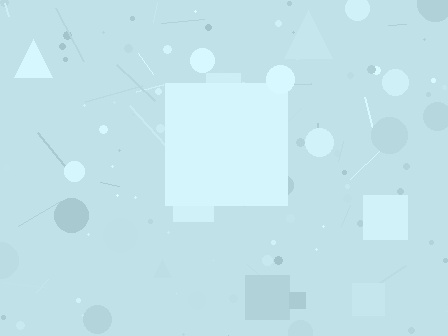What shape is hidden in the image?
A square is hidden in the image.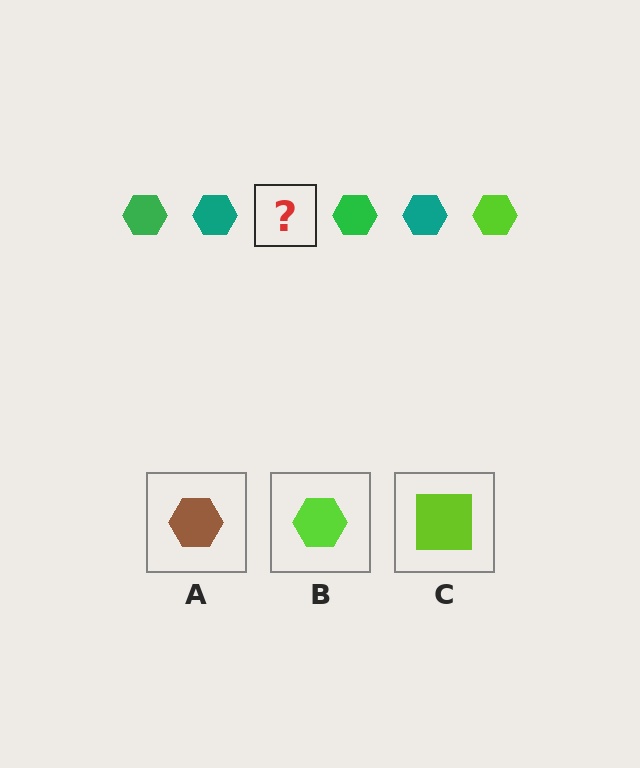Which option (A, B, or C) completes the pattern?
B.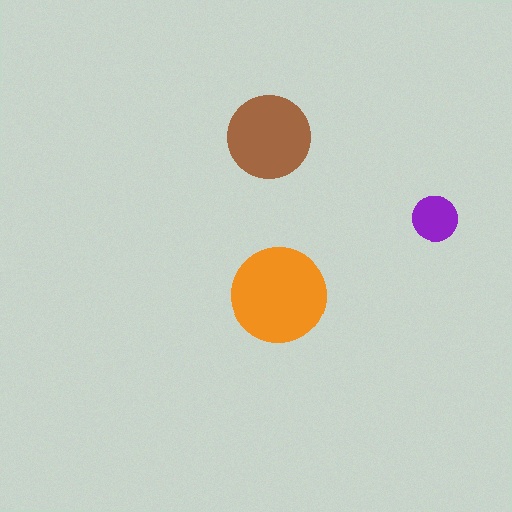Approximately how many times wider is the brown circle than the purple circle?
About 2 times wider.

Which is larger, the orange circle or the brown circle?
The orange one.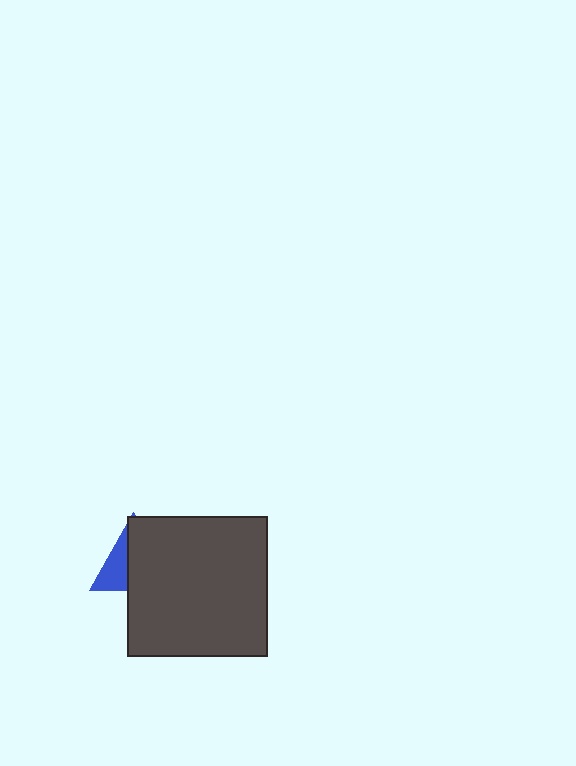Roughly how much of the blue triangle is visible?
A small part of it is visible (roughly 37%).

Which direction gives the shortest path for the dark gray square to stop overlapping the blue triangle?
Moving right gives the shortest separation.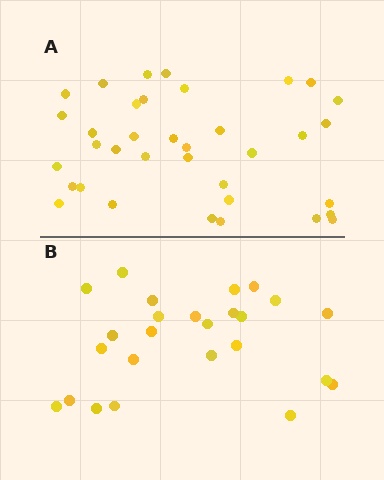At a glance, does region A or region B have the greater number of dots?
Region A (the top region) has more dots.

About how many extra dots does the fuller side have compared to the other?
Region A has roughly 12 or so more dots than region B.